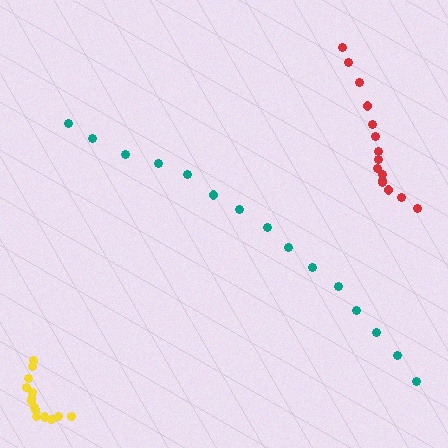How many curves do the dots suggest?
There are 3 distinct paths.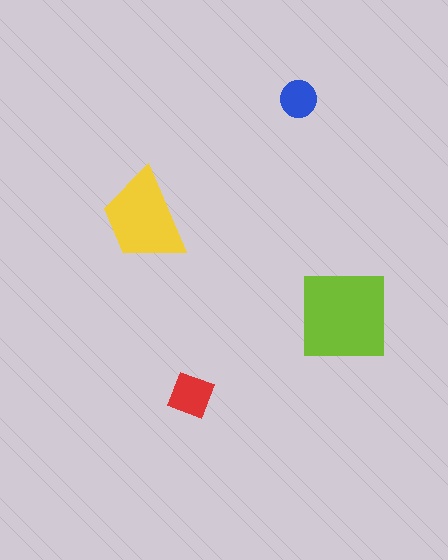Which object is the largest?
The lime square.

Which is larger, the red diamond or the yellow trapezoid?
The yellow trapezoid.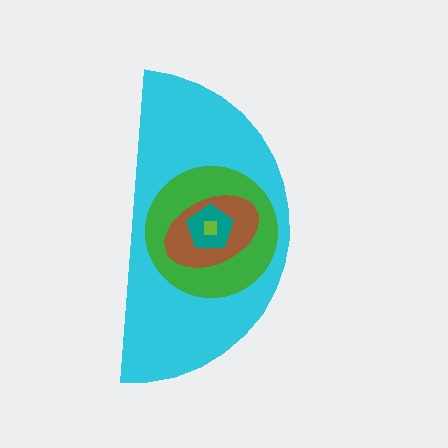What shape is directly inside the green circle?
The brown ellipse.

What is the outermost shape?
The cyan semicircle.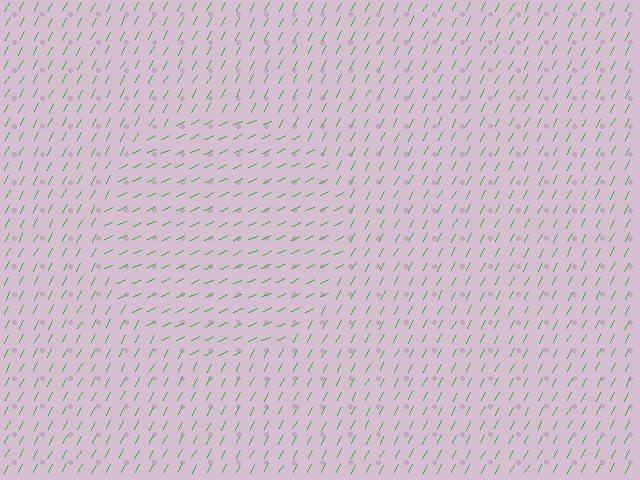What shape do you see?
I see a circle.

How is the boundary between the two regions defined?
The boundary is defined purely by a change in line orientation (approximately 37 degrees difference). All lines are the same color and thickness.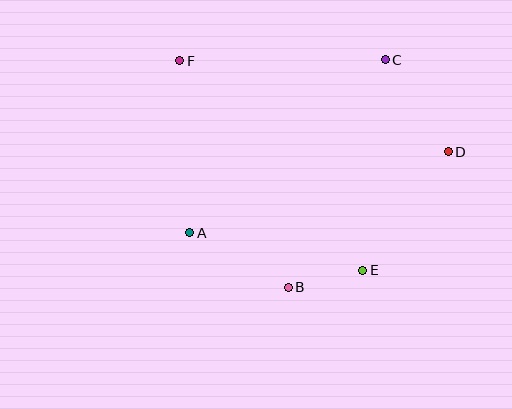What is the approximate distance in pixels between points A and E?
The distance between A and E is approximately 177 pixels.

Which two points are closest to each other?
Points B and E are closest to each other.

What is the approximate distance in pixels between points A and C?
The distance between A and C is approximately 261 pixels.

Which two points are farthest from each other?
Points D and F are farthest from each other.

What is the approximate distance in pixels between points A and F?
The distance between A and F is approximately 172 pixels.